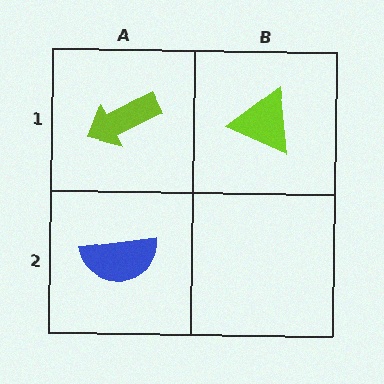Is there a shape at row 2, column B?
No, that cell is empty.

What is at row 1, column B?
A lime triangle.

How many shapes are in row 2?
1 shape.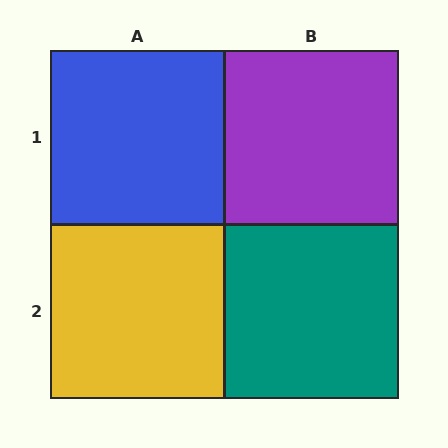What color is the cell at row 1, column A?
Blue.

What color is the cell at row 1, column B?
Purple.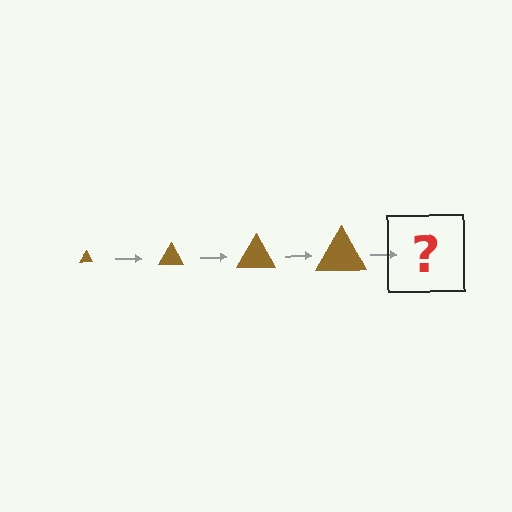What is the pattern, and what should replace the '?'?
The pattern is that the triangle gets progressively larger each step. The '?' should be a brown triangle, larger than the previous one.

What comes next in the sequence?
The next element should be a brown triangle, larger than the previous one.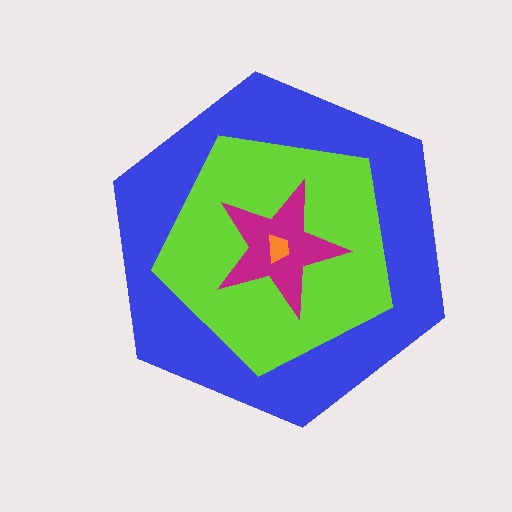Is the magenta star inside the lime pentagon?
Yes.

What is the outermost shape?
The blue hexagon.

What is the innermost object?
The orange trapezoid.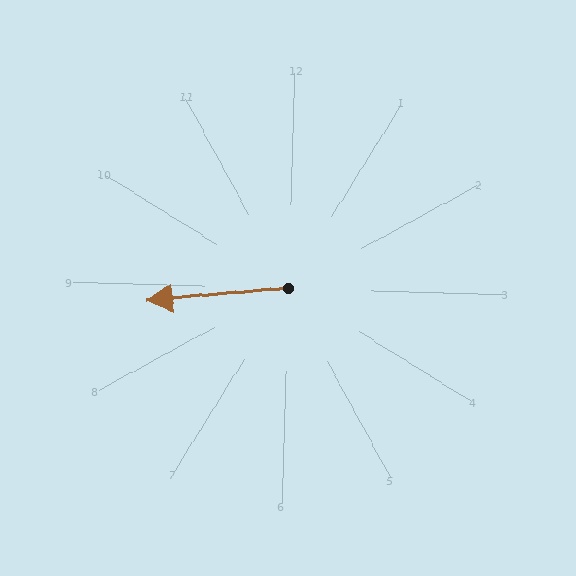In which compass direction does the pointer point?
West.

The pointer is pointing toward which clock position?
Roughly 9 o'clock.